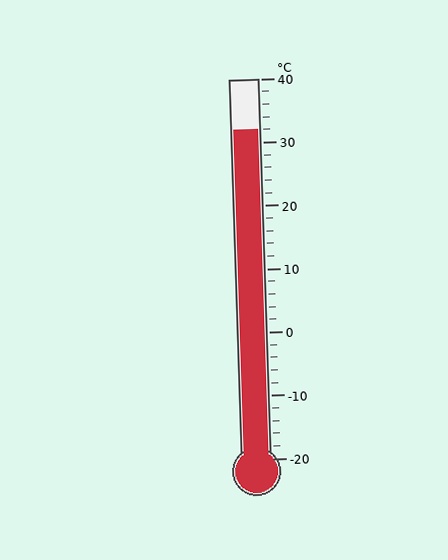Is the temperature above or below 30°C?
The temperature is above 30°C.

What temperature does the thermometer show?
The thermometer shows approximately 32°C.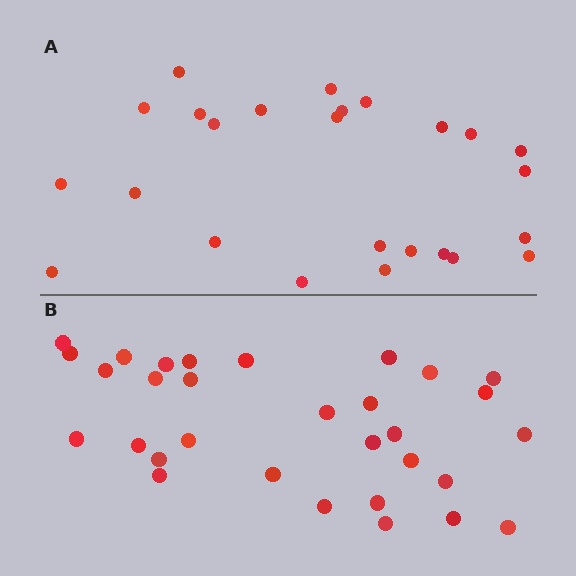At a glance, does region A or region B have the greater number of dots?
Region B (the bottom region) has more dots.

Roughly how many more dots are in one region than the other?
Region B has about 6 more dots than region A.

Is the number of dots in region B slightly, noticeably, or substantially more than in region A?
Region B has only slightly more — the two regions are fairly close. The ratio is roughly 1.2 to 1.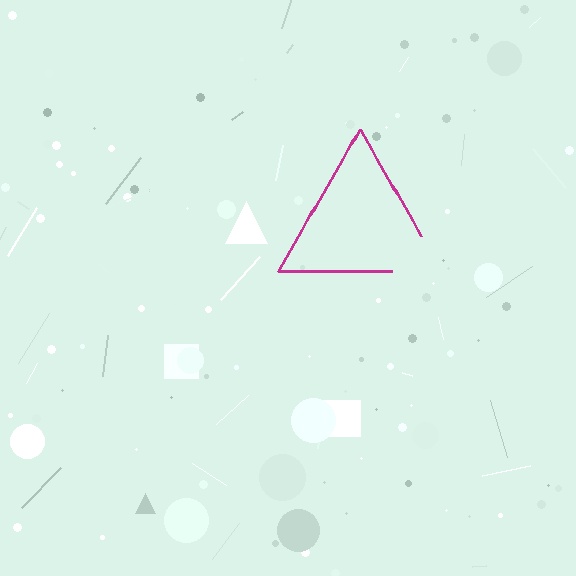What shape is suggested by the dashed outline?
The dashed outline suggests a triangle.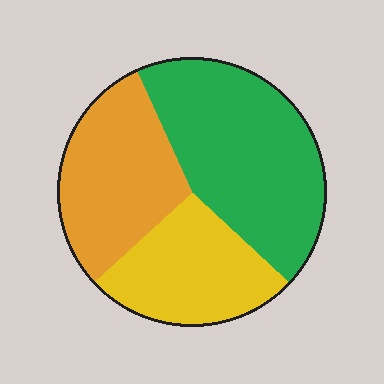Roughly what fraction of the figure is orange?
Orange takes up about one third (1/3) of the figure.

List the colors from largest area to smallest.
From largest to smallest: green, orange, yellow.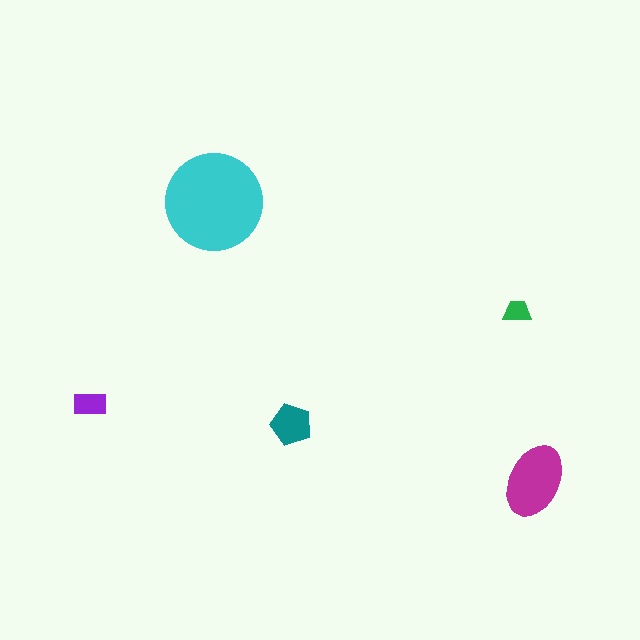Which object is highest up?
The cyan circle is topmost.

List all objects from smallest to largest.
The green trapezoid, the purple rectangle, the teal pentagon, the magenta ellipse, the cyan circle.